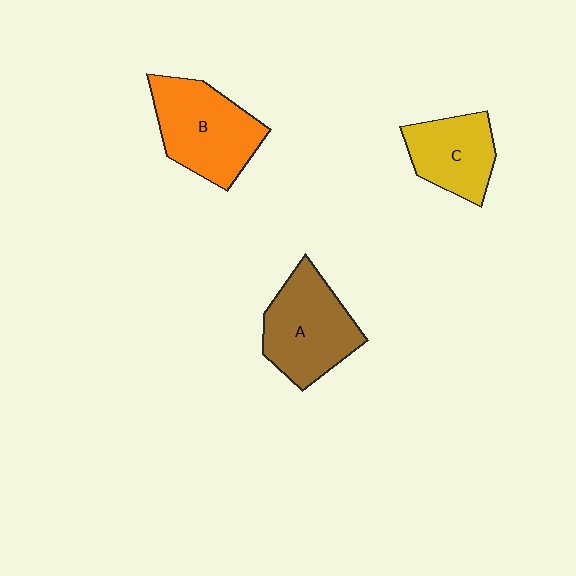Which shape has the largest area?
Shape B (orange).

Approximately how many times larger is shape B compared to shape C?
Approximately 1.4 times.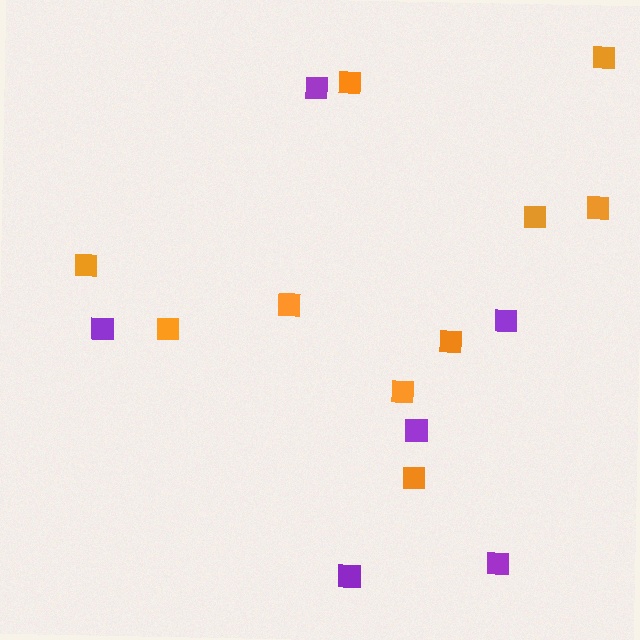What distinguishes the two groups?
There are 2 groups: one group of orange squares (10) and one group of purple squares (6).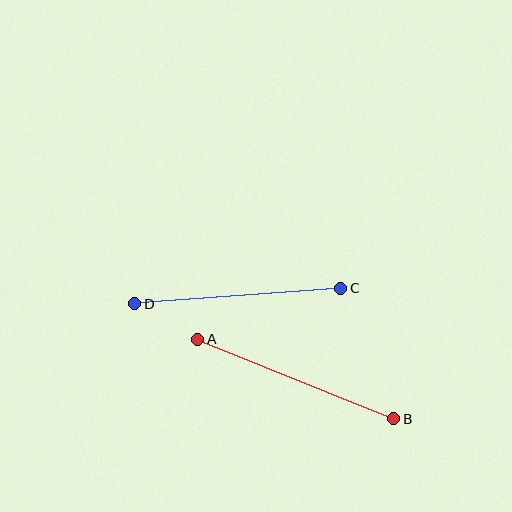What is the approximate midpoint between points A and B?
The midpoint is at approximately (296, 379) pixels.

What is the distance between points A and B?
The distance is approximately 212 pixels.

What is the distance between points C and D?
The distance is approximately 207 pixels.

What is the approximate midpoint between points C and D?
The midpoint is at approximately (238, 296) pixels.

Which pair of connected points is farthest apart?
Points A and B are farthest apart.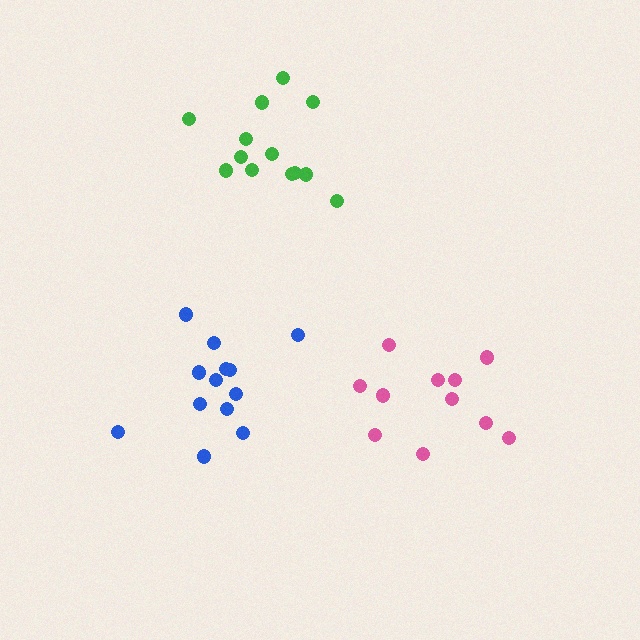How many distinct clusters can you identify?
There are 3 distinct clusters.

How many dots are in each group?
Group 1: 13 dots, Group 2: 11 dots, Group 3: 13 dots (37 total).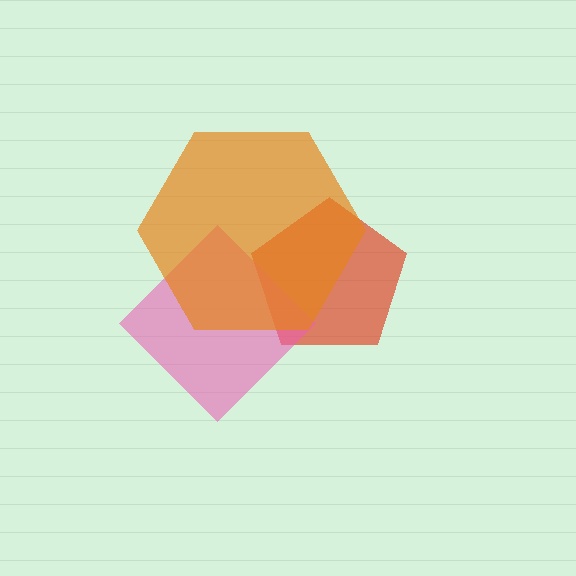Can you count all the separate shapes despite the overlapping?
Yes, there are 3 separate shapes.